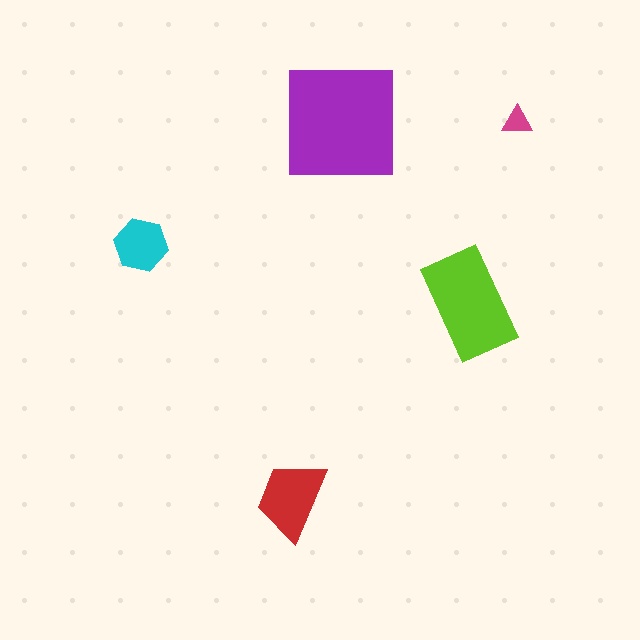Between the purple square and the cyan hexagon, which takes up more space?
The purple square.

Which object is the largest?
The purple square.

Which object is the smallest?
The magenta triangle.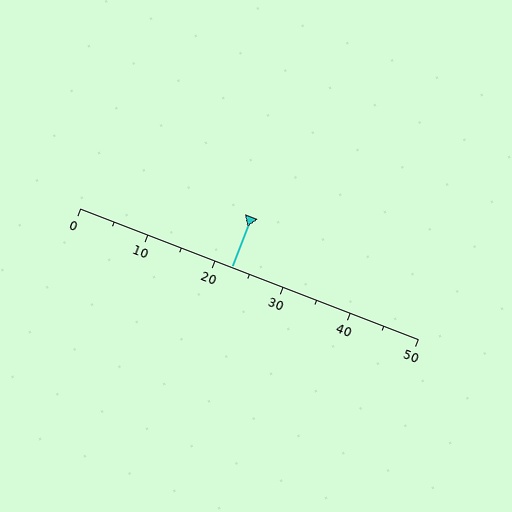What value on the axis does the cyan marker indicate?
The marker indicates approximately 22.5.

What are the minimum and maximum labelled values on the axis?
The axis runs from 0 to 50.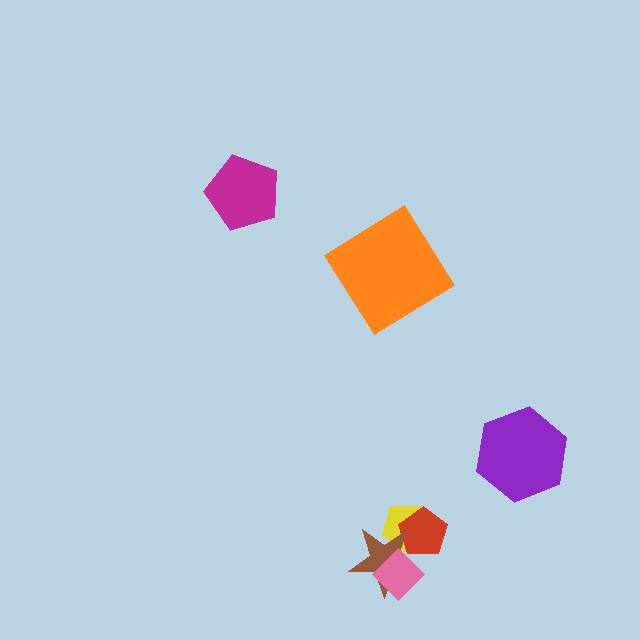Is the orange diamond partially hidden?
No, no other shape covers it.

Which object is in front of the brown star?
The pink diamond is in front of the brown star.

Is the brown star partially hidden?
Yes, it is partially covered by another shape.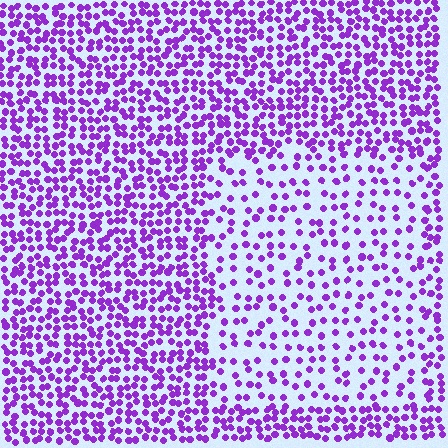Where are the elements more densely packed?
The elements are more densely packed outside the rectangle boundary.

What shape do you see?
I see a rectangle.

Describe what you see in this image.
The image contains small purple elements arranged at two different densities. A rectangle-shaped region is visible where the elements are less densely packed than the surrounding area.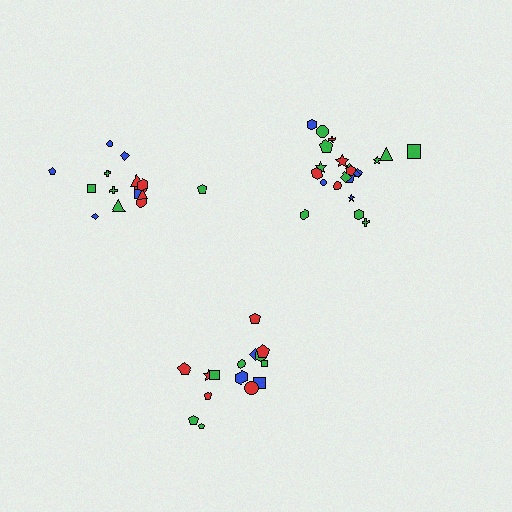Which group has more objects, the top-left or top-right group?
The top-right group.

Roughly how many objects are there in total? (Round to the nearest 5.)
Roughly 50 objects in total.